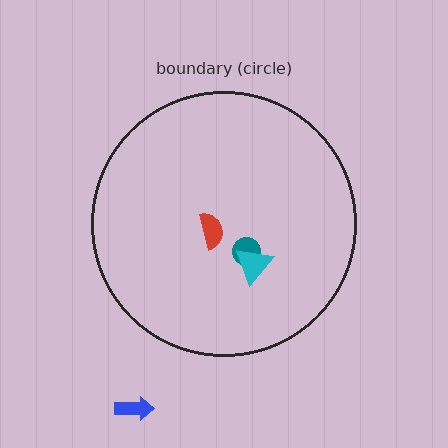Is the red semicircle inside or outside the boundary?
Inside.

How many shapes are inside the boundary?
3 inside, 1 outside.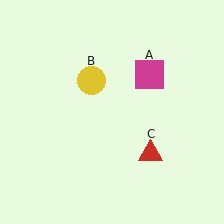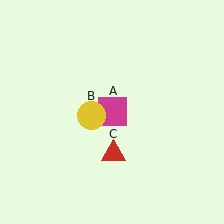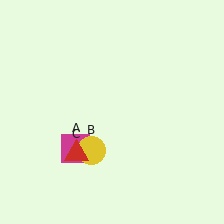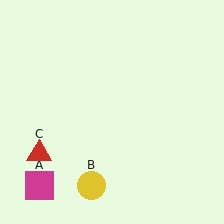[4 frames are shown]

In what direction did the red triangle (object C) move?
The red triangle (object C) moved left.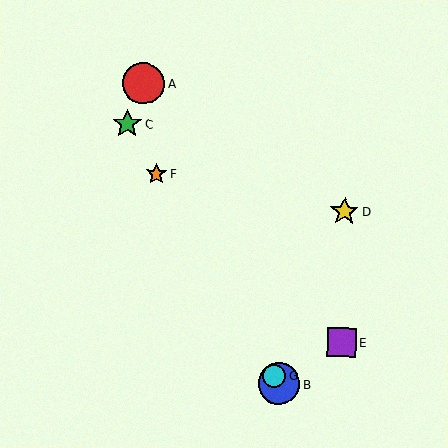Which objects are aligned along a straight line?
Objects B, C, F, G are aligned along a straight line.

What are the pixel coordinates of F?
Object F is at (156, 174).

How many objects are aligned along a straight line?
4 objects (B, C, F, G) are aligned along a straight line.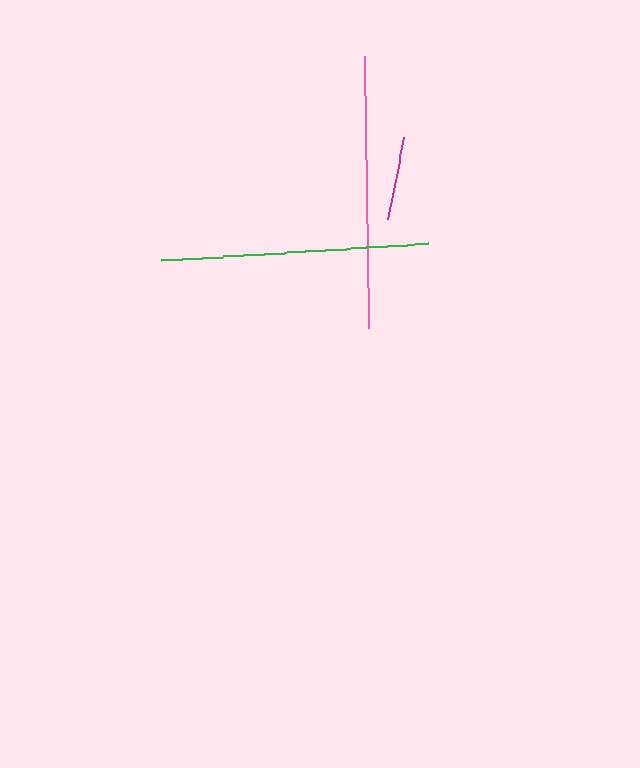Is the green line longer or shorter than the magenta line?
The green line is longer than the magenta line.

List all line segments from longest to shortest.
From longest to shortest: pink, green, magenta.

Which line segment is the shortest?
The magenta line is the shortest at approximately 84 pixels.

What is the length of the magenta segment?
The magenta segment is approximately 84 pixels long.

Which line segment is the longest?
The pink line is the longest at approximately 272 pixels.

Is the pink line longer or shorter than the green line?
The pink line is longer than the green line.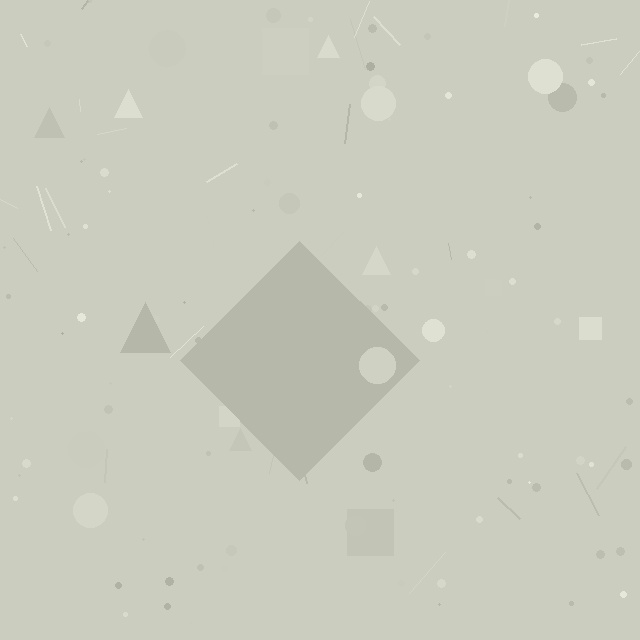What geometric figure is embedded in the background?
A diamond is embedded in the background.